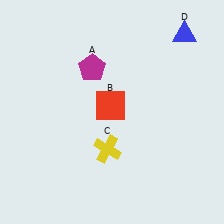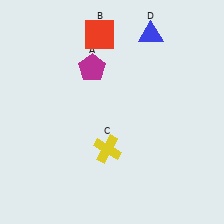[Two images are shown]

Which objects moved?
The objects that moved are: the red square (B), the blue triangle (D).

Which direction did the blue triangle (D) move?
The blue triangle (D) moved left.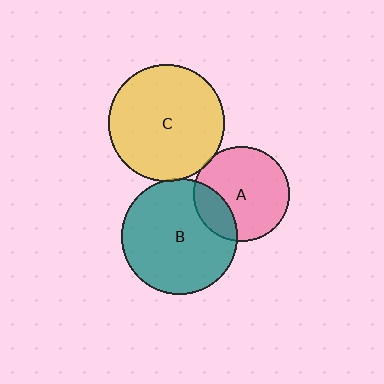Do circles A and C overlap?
Yes.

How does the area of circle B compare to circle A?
Approximately 1.5 times.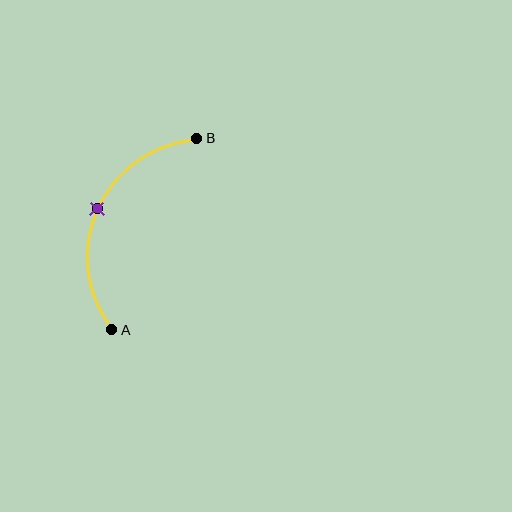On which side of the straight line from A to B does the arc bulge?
The arc bulges to the left of the straight line connecting A and B.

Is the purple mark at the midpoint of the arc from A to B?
Yes. The purple mark lies on the arc at equal arc-length from both A and B — it is the arc midpoint.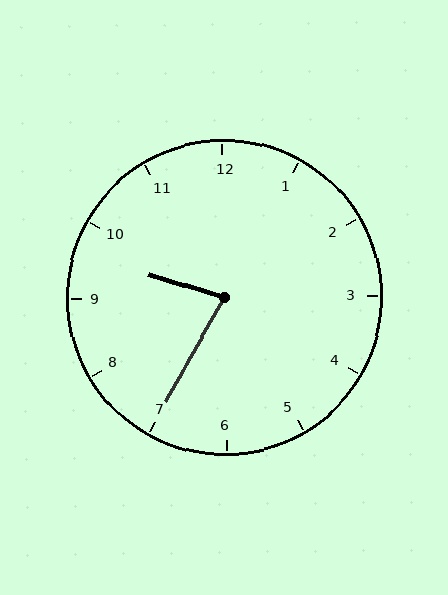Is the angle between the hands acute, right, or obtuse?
It is acute.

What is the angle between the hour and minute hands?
Approximately 78 degrees.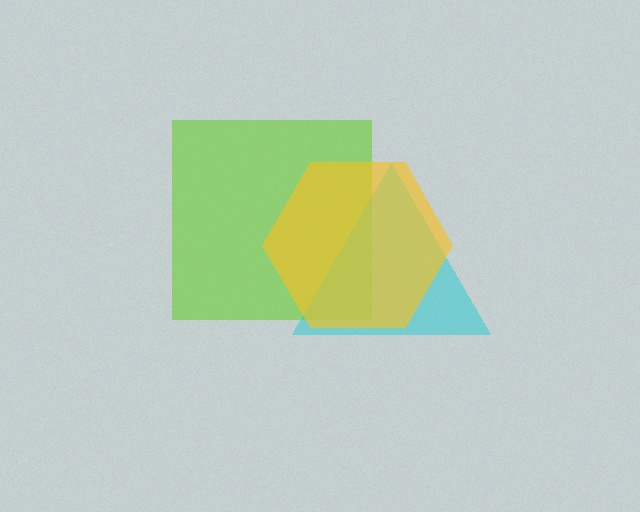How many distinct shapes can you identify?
There are 3 distinct shapes: a lime square, a cyan triangle, a yellow hexagon.